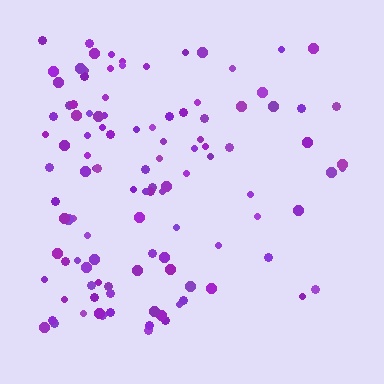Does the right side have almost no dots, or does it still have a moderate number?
Still a moderate number, just noticeably fewer than the left.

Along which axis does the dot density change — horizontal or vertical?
Horizontal.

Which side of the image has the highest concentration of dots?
The left.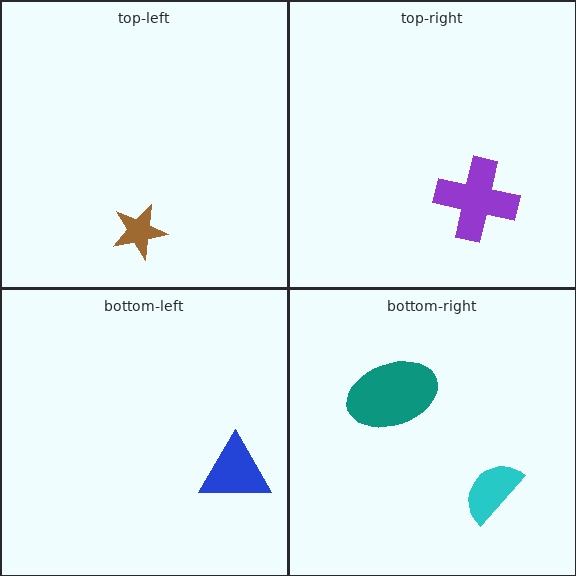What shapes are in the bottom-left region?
The blue triangle.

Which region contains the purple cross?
The top-right region.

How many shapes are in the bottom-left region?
1.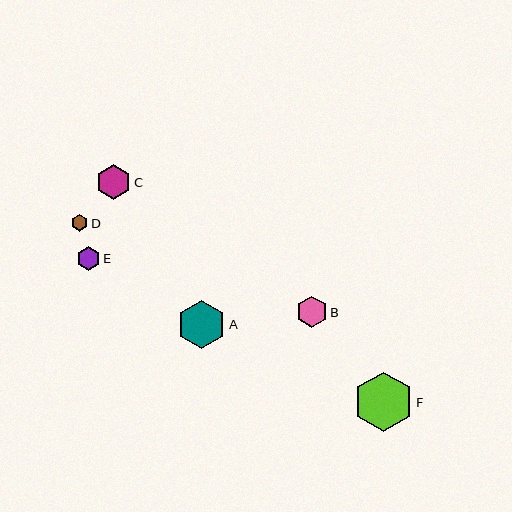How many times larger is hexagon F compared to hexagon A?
Hexagon F is approximately 1.2 times the size of hexagon A.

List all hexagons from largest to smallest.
From largest to smallest: F, A, C, B, E, D.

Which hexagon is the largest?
Hexagon F is the largest with a size of approximately 59 pixels.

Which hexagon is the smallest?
Hexagon D is the smallest with a size of approximately 16 pixels.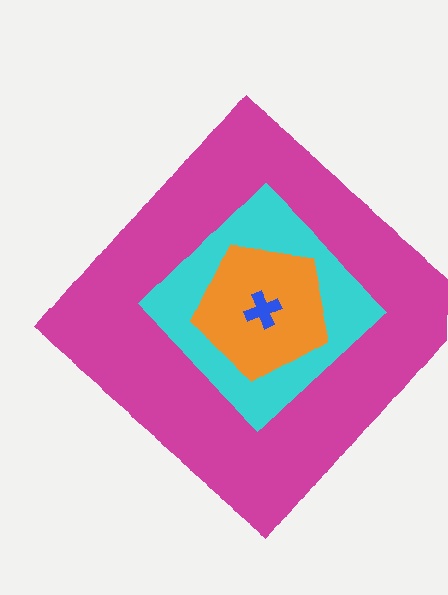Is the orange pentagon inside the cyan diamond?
Yes.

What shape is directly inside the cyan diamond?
The orange pentagon.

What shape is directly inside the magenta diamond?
The cyan diamond.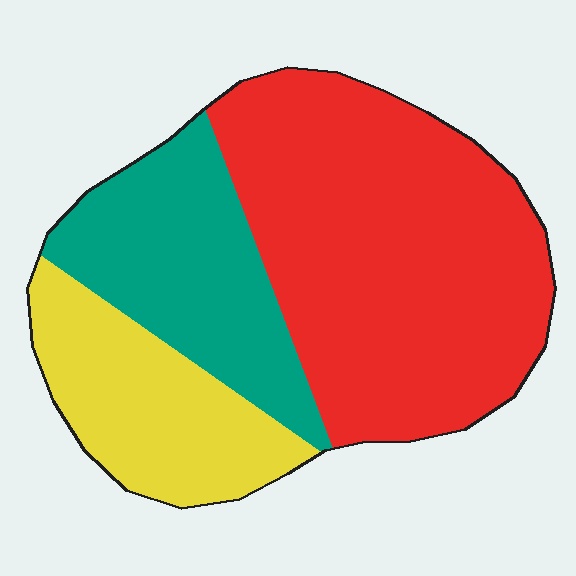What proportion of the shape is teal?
Teal covers about 25% of the shape.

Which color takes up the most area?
Red, at roughly 55%.